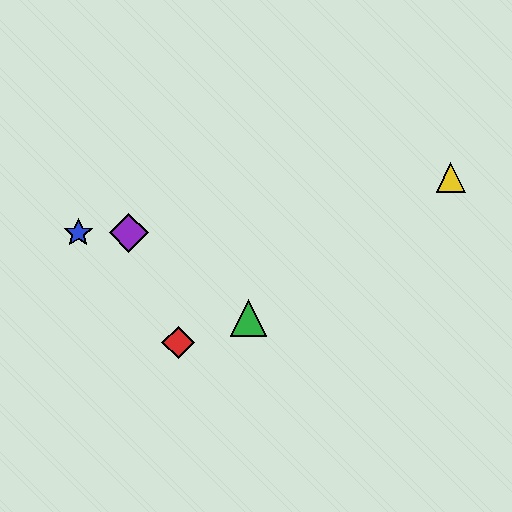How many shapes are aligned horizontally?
2 shapes (the blue star, the purple diamond) are aligned horizontally.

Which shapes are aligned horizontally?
The blue star, the purple diamond are aligned horizontally.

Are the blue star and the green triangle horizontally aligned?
No, the blue star is at y≈233 and the green triangle is at y≈318.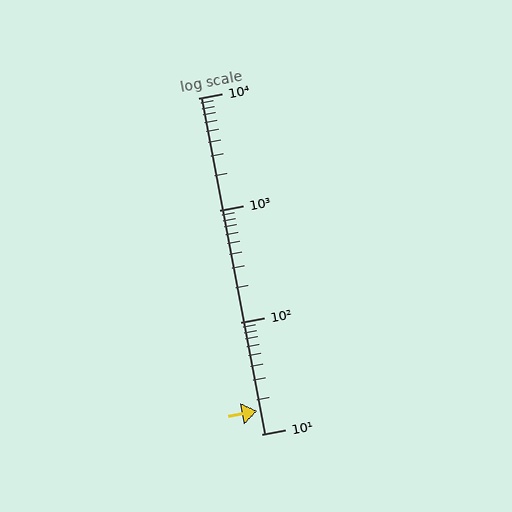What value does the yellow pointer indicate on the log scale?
The pointer indicates approximately 16.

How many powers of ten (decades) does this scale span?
The scale spans 3 decades, from 10 to 10000.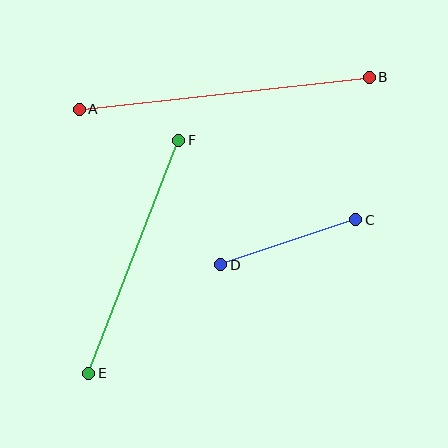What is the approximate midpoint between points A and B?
The midpoint is at approximately (224, 93) pixels.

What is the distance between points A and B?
The distance is approximately 292 pixels.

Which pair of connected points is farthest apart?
Points A and B are farthest apart.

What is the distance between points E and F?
The distance is approximately 250 pixels.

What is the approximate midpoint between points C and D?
The midpoint is at approximately (288, 242) pixels.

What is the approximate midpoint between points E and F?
The midpoint is at approximately (134, 257) pixels.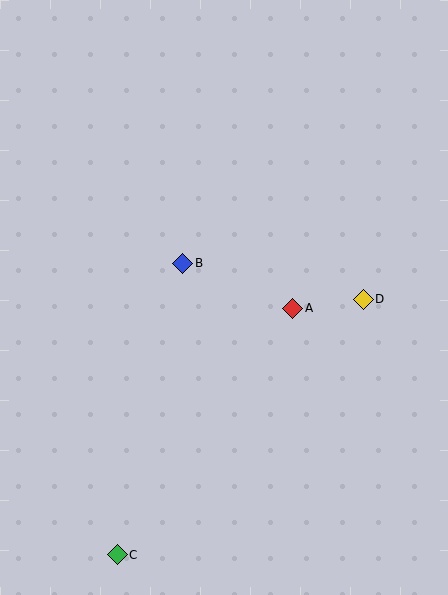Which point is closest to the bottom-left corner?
Point C is closest to the bottom-left corner.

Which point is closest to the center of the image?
Point B at (183, 263) is closest to the center.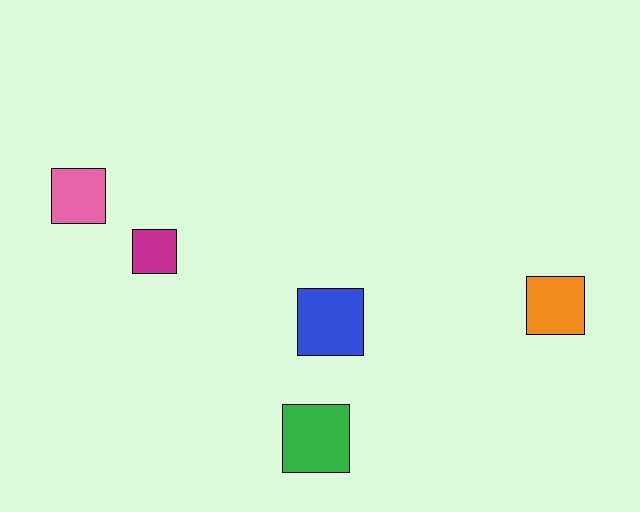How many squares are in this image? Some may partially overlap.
There are 5 squares.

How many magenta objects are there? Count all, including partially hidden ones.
There is 1 magenta object.